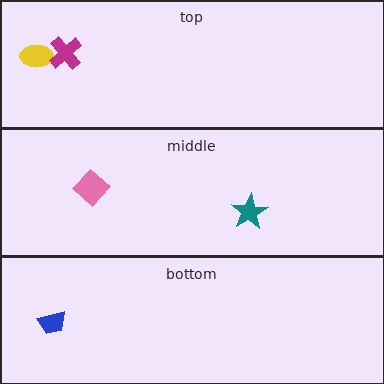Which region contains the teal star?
The middle region.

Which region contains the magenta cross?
The top region.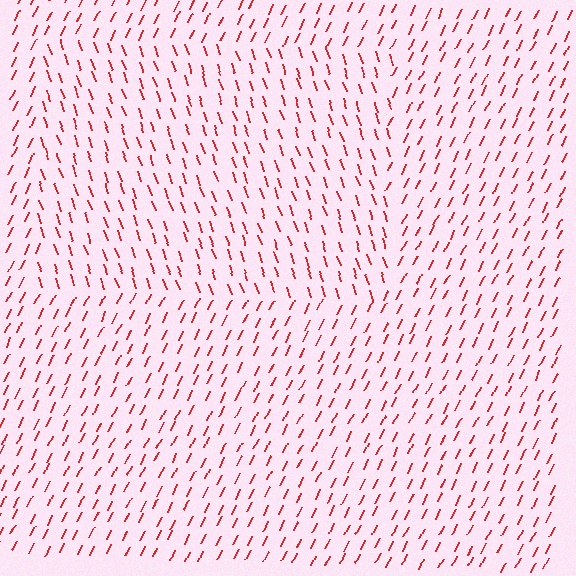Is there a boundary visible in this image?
Yes, there is a texture boundary formed by a change in line orientation.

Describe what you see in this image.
The image is filled with small red line segments. A rectangle region in the image has lines oriented differently from the surrounding lines, creating a visible texture boundary.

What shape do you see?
I see a rectangle.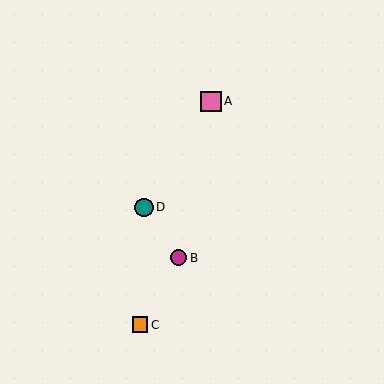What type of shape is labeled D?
Shape D is a teal circle.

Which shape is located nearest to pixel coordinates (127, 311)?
The orange square (labeled C) at (140, 325) is nearest to that location.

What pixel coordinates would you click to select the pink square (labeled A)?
Click at (211, 101) to select the pink square A.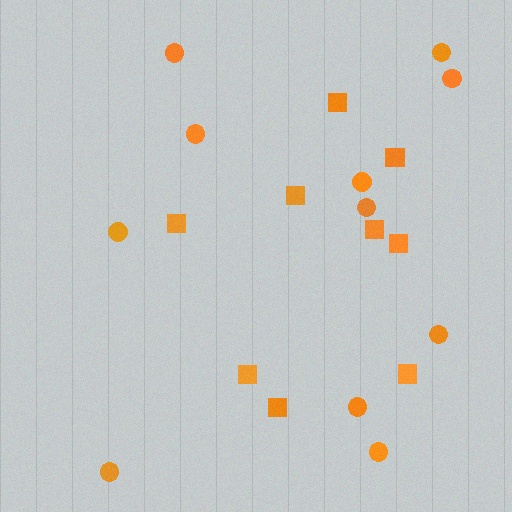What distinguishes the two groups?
There are 2 groups: one group of circles (11) and one group of squares (9).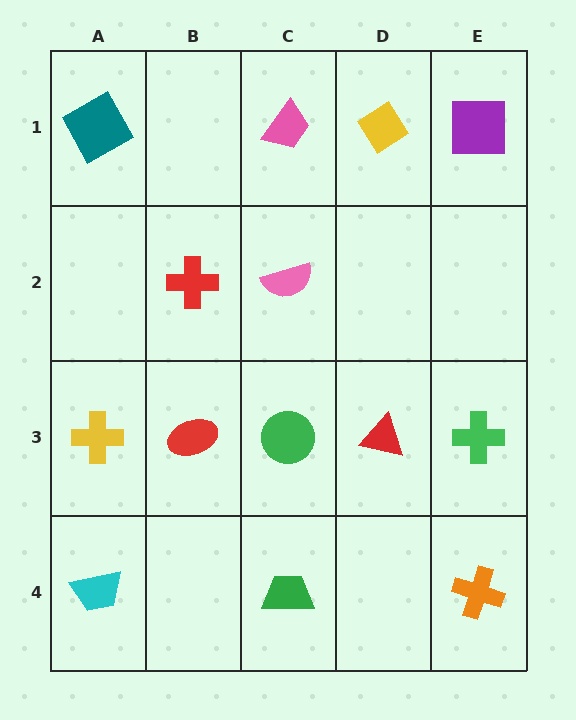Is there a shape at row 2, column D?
No, that cell is empty.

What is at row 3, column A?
A yellow cross.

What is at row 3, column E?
A green cross.